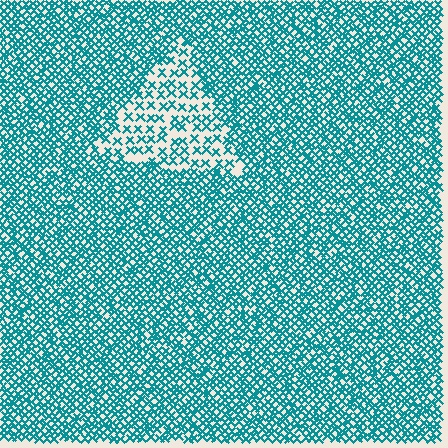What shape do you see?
I see a triangle.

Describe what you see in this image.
The image contains small teal elements arranged at two different densities. A triangle-shaped region is visible where the elements are less densely packed than the surrounding area.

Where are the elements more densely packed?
The elements are more densely packed outside the triangle boundary.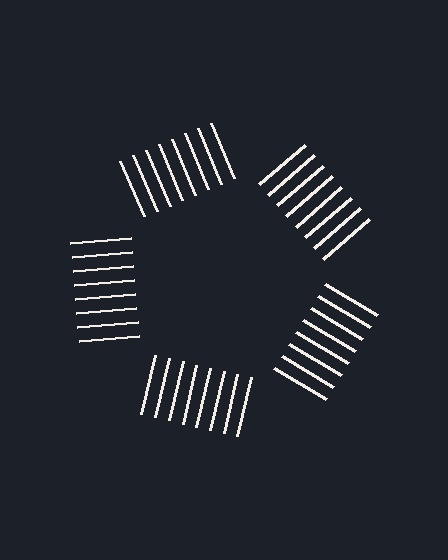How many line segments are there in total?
40 — 8 along each of the 5 edges.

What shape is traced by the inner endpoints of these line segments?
An illusory pentagon — the line segments terminate on its edges but no continuous stroke is drawn.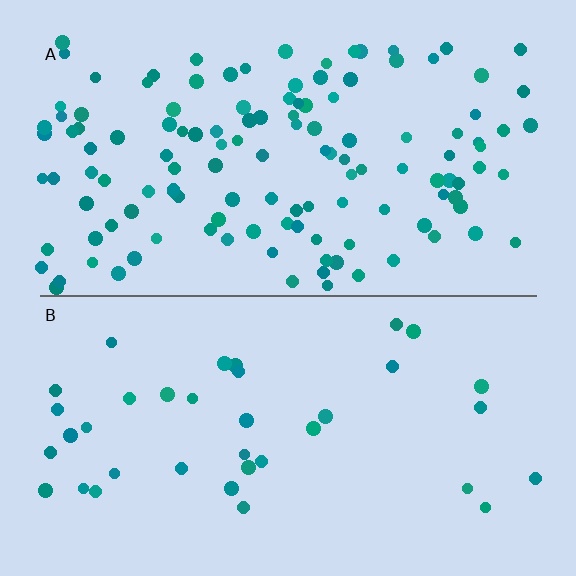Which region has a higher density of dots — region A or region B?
A (the top).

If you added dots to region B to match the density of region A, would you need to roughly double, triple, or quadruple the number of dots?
Approximately triple.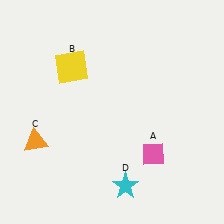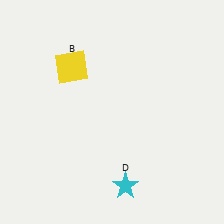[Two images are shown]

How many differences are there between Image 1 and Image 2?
There are 2 differences between the two images.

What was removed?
The orange triangle (C), the pink diamond (A) were removed in Image 2.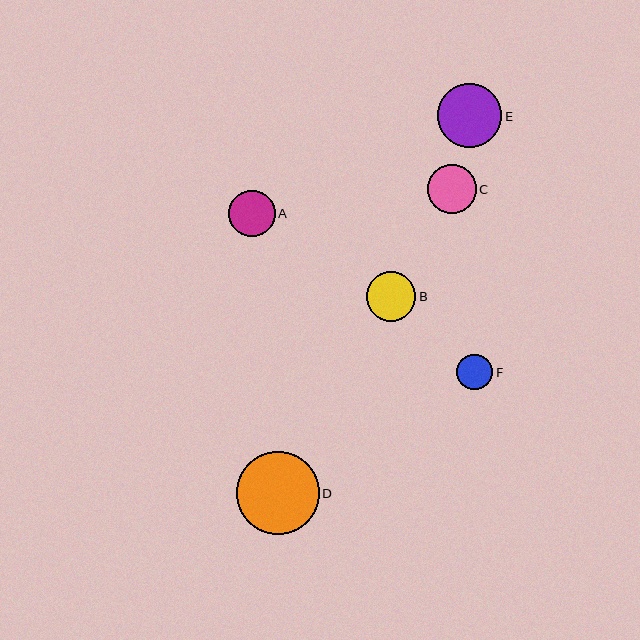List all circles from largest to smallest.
From largest to smallest: D, E, B, C, A, F.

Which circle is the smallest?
Circle F is the smallest with a size of approximately 36 pixels.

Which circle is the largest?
Circle D is the largest with a size of approximately 83 pixels.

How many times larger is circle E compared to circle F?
Circle E is approximately 1.8 times the size of circle F.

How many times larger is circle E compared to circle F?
Circle E is approximately 1.8 times the size of circle F.